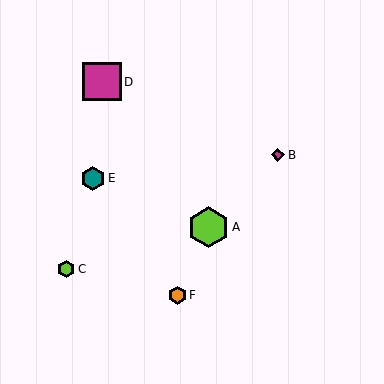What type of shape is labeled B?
Shape B is a magenta diamond.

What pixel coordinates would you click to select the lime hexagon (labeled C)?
Click at (66, 269) to select the lime hexagon C.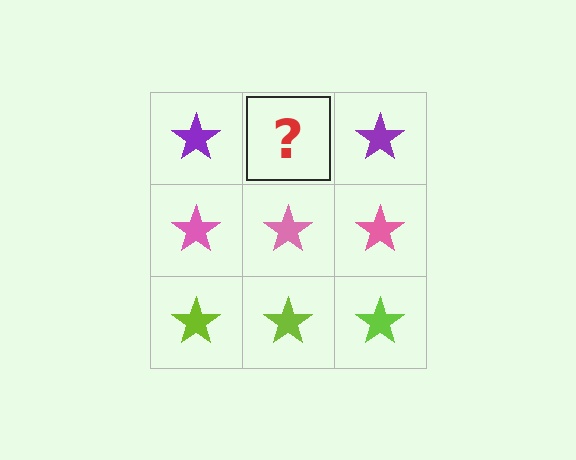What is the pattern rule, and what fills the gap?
The rule is that each row has a consistent color. The gap should be filled with a purple star.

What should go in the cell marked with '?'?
The missing cell should contain a purple star.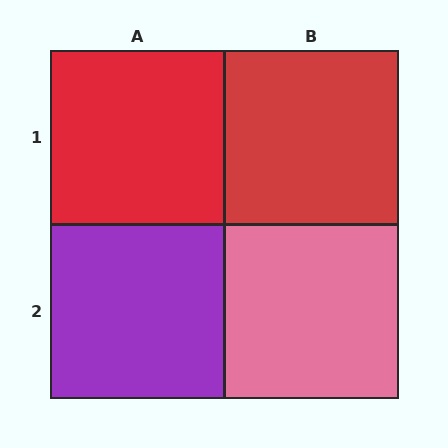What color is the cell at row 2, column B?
Pink.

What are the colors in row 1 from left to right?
Red, red.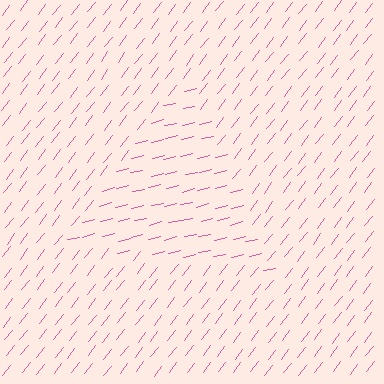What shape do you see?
I see a triangle.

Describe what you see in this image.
The image is filled with small pink line segments. A triangle region in the image has lines oriented differently from the surrounding lines, creating a visible texture boundary.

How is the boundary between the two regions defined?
The boundary is defined purely by a change in line orientation (approximately 39 degrees difference). All lines are the same color and thickness.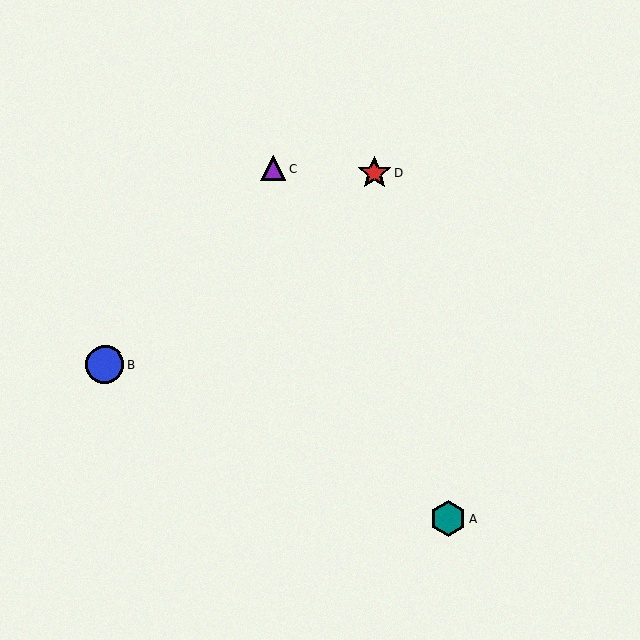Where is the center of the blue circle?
The center of the blue circle is at (105, 365).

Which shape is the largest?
The blue circle (labeled B) is the largest.